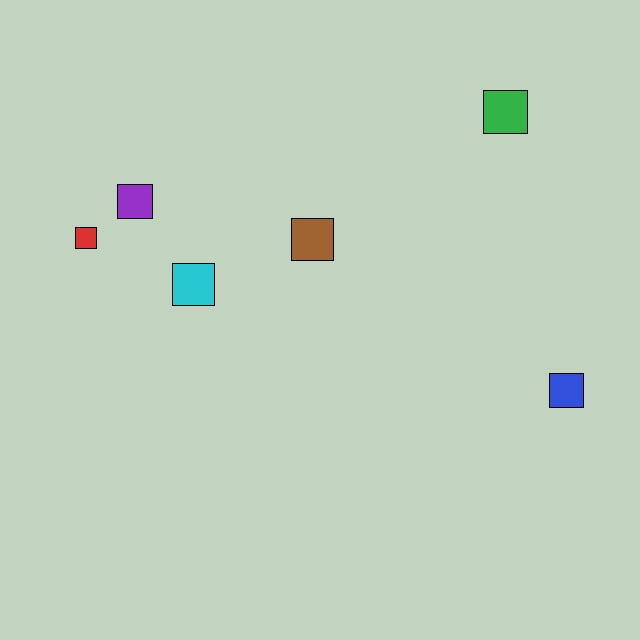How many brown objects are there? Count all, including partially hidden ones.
There is 1 brown object.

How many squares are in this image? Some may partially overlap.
There are 6 squares.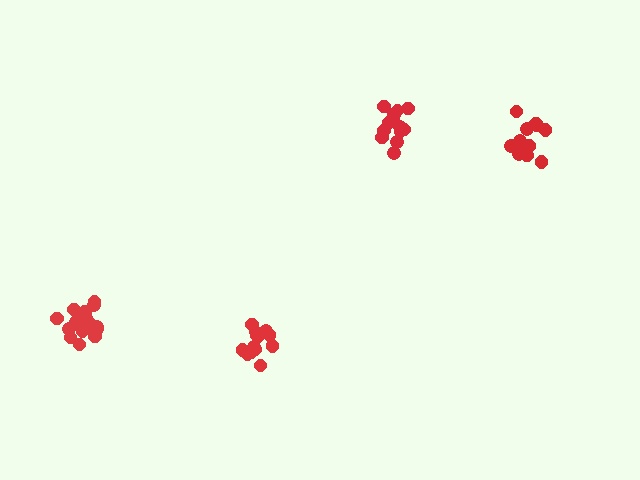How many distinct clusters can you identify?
There are 4 distinct clusters.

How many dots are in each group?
Group 1: 13 dots, Group 2: 17 dots, Group 3: 13 dots, Group 4: 12 dots (55 total).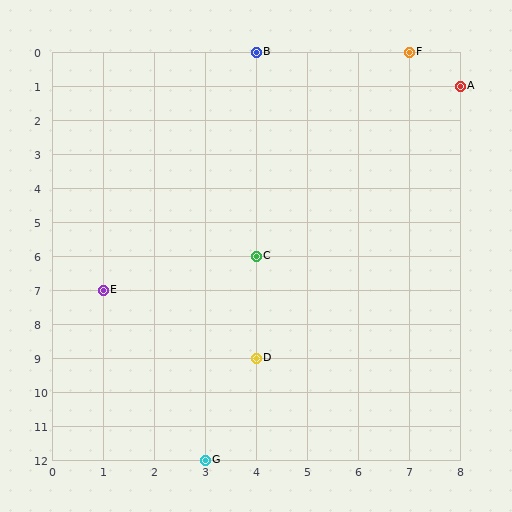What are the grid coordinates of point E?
Point E is at grid coordinates (1, 7).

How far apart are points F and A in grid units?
Points F and A are 1 column and 1 row apart (about 1.4 grid units diagonally).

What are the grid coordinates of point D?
Point D is at grid coordinates (4, 9).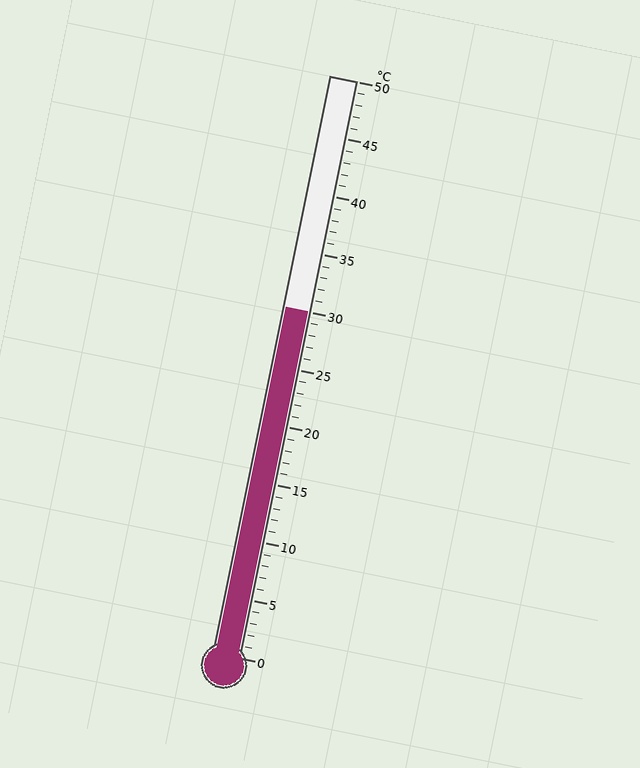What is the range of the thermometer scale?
The thermometer scale ranges from 0°C to 50°C.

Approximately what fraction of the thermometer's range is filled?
The thermometer is filled to approximately 60% of its range.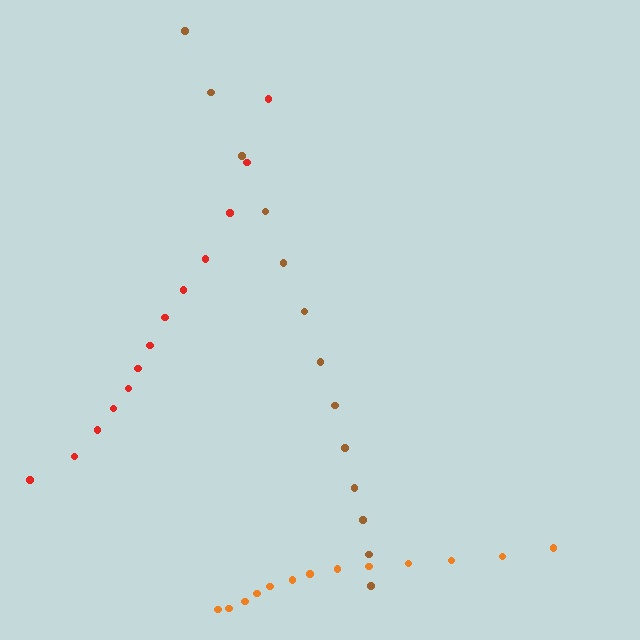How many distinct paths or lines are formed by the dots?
There are 3 distinct paths.